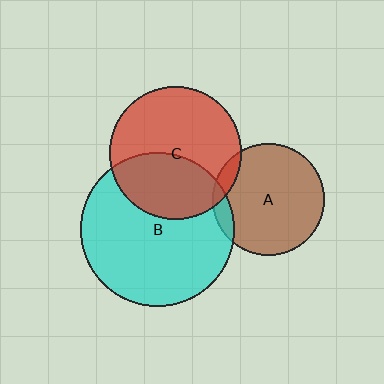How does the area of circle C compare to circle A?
Approximately 1.4 times.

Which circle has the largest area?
Circle B (cyan).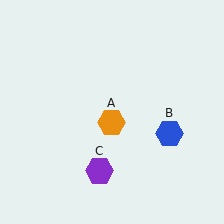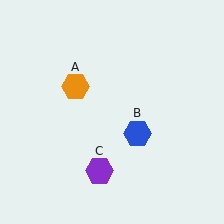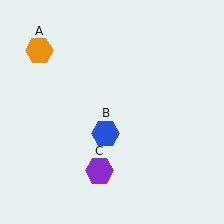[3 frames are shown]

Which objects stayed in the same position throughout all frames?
Purple hexagon (object C) remained stationary.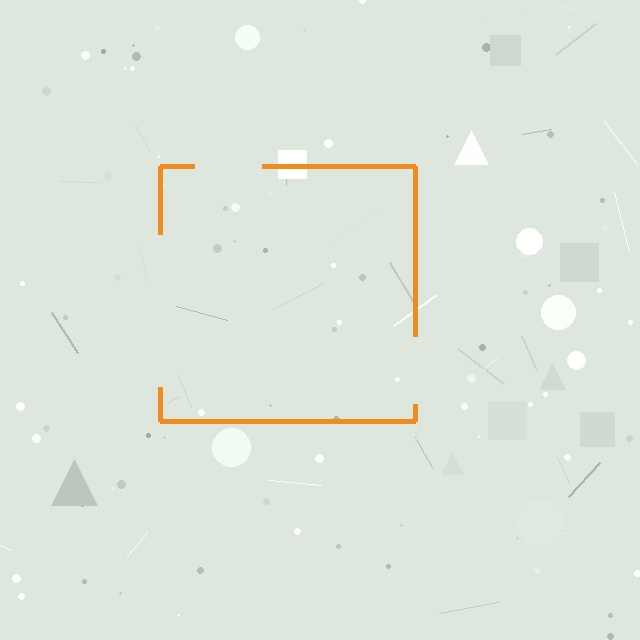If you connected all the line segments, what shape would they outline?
They would outline a square.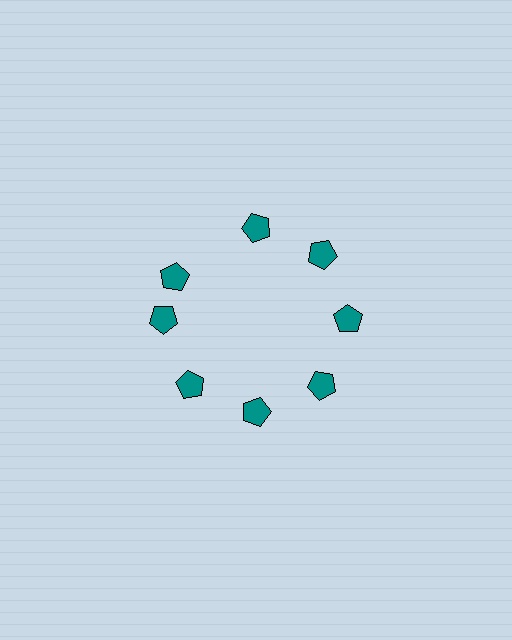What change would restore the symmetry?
The symmetry would be restored by rotating it back into even spacing with its neighbors so that all 8 pentagons sit at equal angles and equal distance from the center.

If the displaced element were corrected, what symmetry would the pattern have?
It would have 8-fold rotational symmetry — the pattern would map onto itself every 45 degrees.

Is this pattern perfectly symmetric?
No. The 8 teal pentagons are arranged in a ring, but one element near the 10 o'clock position is rotated out of alignment along the ring, breaking the 8-fold rotational symmetry.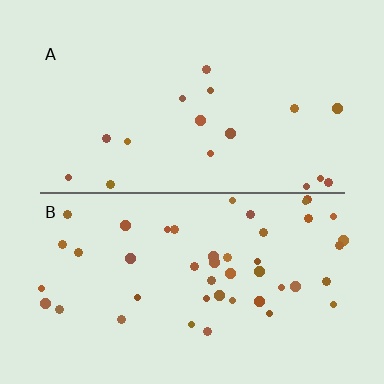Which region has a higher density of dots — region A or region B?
B (the bottom).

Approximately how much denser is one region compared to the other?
Approximately 2.7× — region B over region A.